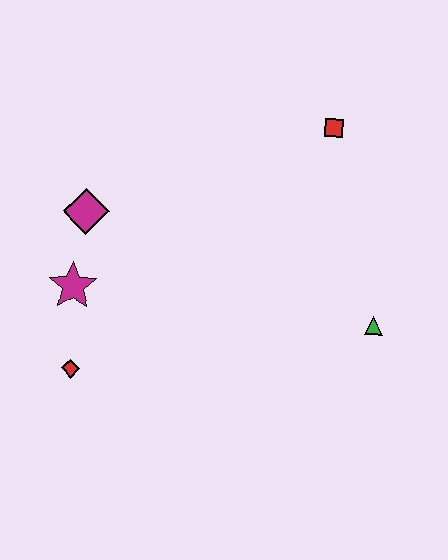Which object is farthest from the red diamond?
The red square is farthest from the red diamond.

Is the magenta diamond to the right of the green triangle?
No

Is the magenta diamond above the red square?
No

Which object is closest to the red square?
The green triangle is closest to the red square.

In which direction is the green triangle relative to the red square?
The green triangle is below the red square.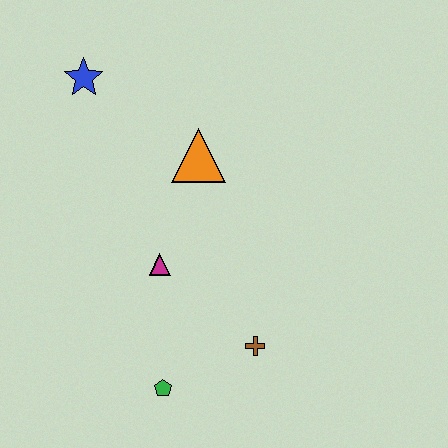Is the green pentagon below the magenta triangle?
Yes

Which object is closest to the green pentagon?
The brown cross is closest to the green pentagon.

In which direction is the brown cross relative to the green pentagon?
The brown cross is to the right of the green pentagon.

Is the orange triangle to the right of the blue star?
Yes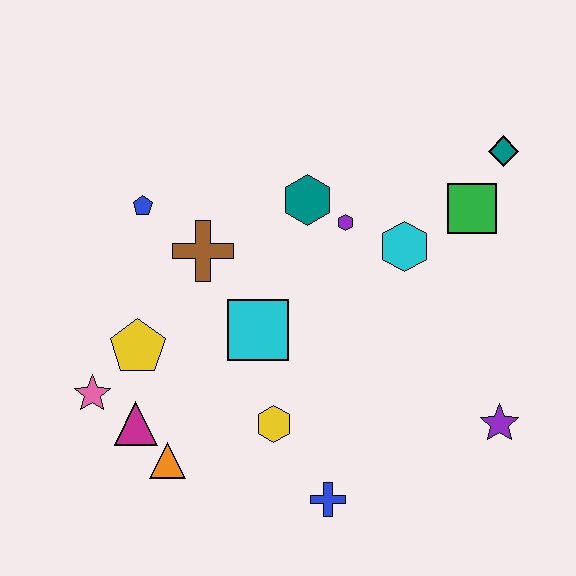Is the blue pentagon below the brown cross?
No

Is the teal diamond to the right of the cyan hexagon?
Yes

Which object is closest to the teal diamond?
The green square is closest to the teal diamond.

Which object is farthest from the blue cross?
The teal diamond is farthest from the blue cross.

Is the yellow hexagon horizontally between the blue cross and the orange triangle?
Yes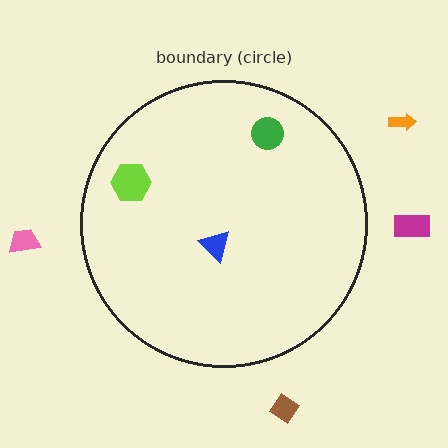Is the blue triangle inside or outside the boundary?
Inside.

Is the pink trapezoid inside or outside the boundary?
Outside.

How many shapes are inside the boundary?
3 inside, 4 outside.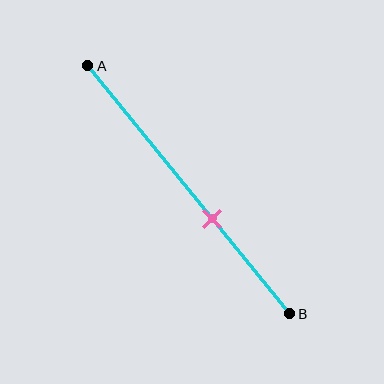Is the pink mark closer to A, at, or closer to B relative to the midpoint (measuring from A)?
The pink mark is closer to point B than the midpoint of segment AB.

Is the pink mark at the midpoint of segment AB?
No, the mark is at about 60% from A, not at the 50% midpoint.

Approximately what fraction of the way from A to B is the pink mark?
The pink mark is approximately 60% of the way from A to B.